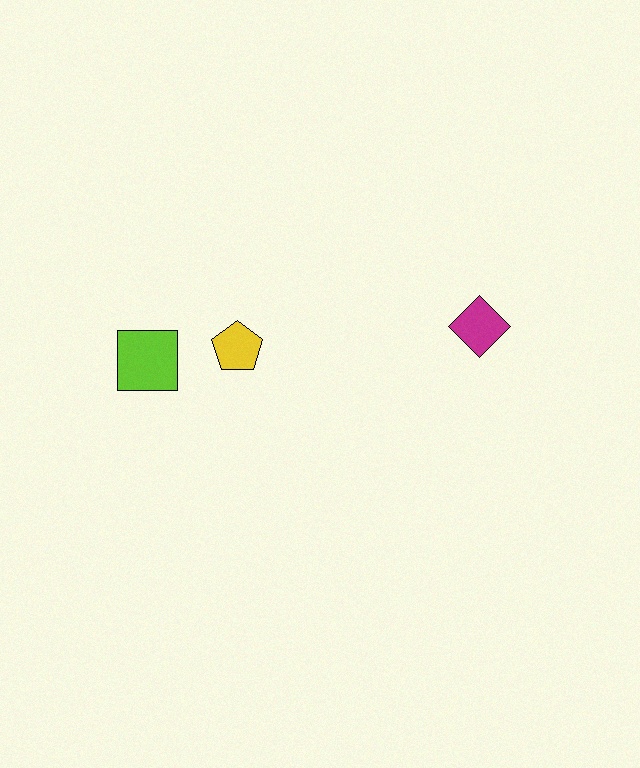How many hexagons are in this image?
There are no hexagons.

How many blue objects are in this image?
There are no blue objects.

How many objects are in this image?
There are 3 objects.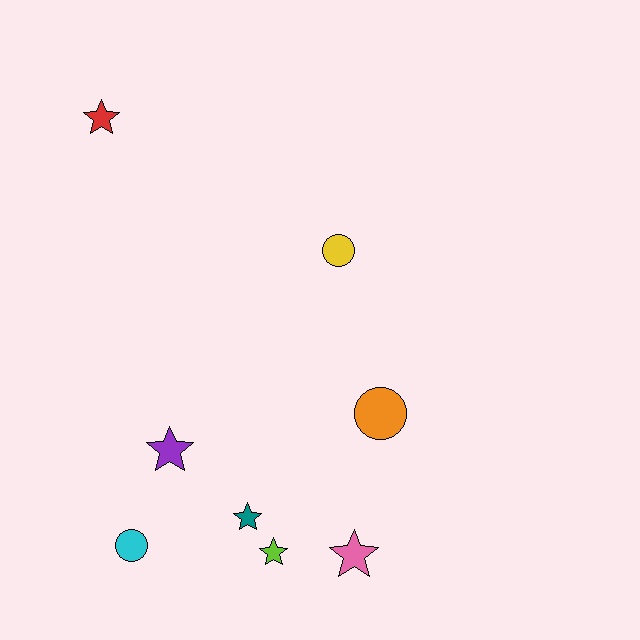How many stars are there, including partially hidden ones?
There are 5 stars.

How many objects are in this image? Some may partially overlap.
There are 8 objects.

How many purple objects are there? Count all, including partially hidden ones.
There is 1 purple object.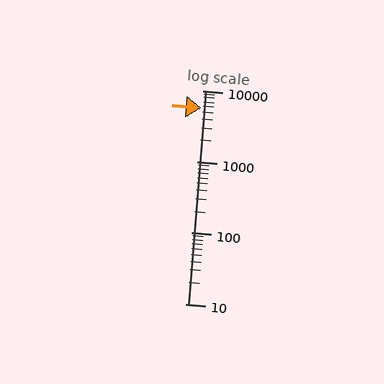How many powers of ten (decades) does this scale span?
The scale spans 3 decades, from 10 to 10000.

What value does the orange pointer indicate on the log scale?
The pointer indicates approximately 5600.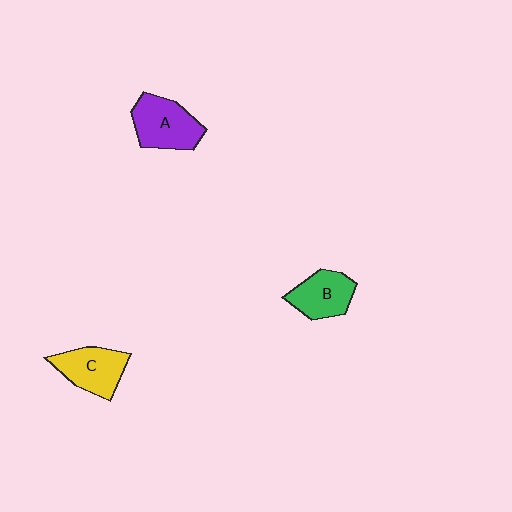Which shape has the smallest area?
Shape B (green).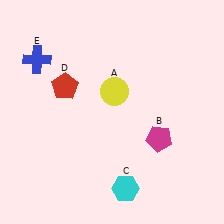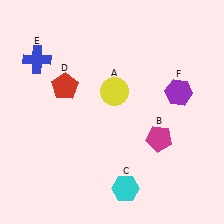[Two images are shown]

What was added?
A purple hexagon (F) was added in Image 2.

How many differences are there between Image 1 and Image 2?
There is 1 difference between the two images.